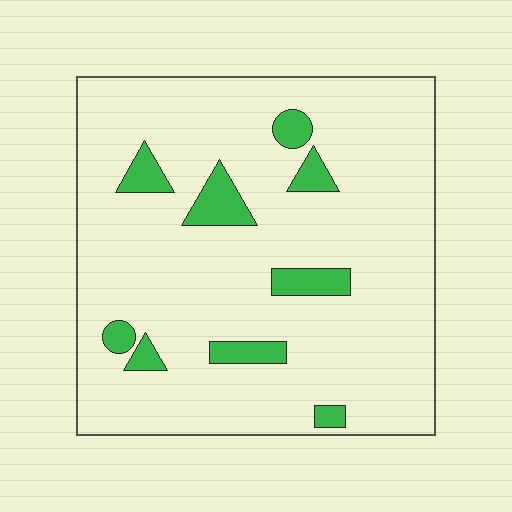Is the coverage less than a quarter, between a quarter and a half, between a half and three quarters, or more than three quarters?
Less than a quarter.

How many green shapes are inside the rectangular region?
9.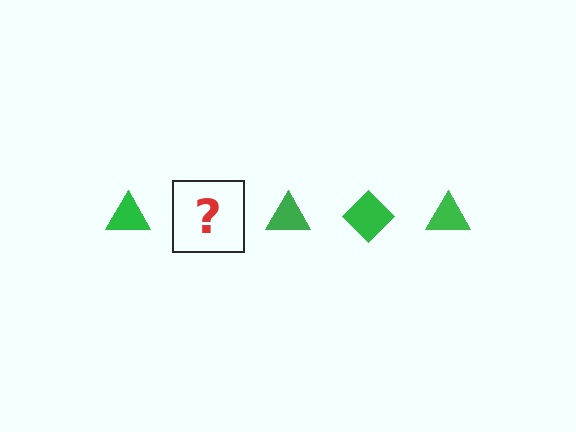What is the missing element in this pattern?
The missing element is a green diamond.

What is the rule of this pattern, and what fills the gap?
The rule is that the pattern cycles through triangle, diamond shapes in green. The gap should be filled with a green diamond.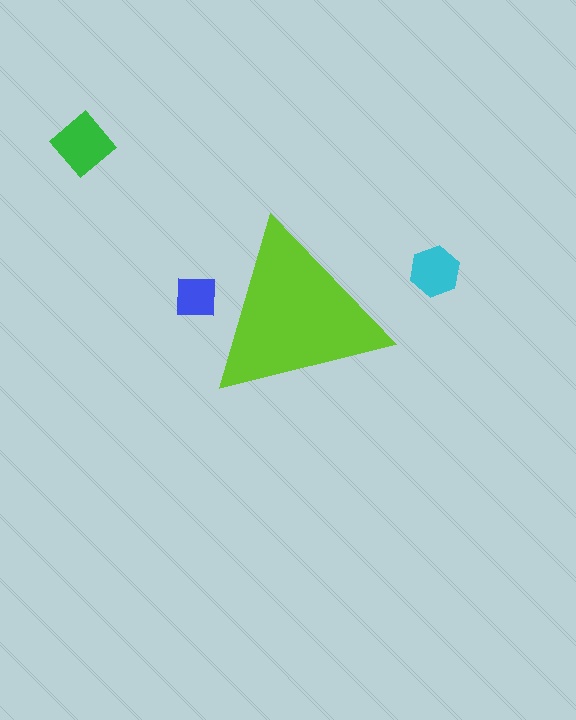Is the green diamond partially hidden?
No, the green diamond is fully visible.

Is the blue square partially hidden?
Yes, the blue square is partially hidden behind the lime triangle.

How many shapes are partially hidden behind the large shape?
1 shape is partially hidden.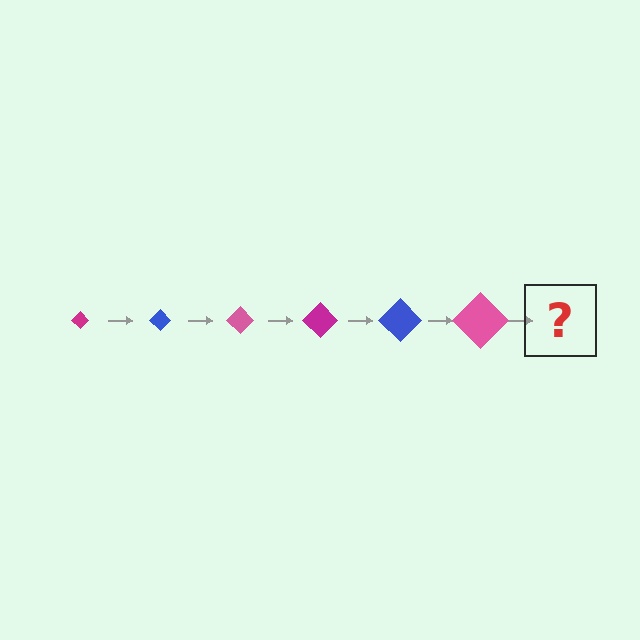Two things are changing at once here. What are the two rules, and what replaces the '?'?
The two rules are that the diamond grows larger each step and the color cycles through magenta, blue, and pink. The '?' should be a magenta diamond, larger than the previous one.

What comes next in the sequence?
The next element should be a magenta diamond, larger than the previous one.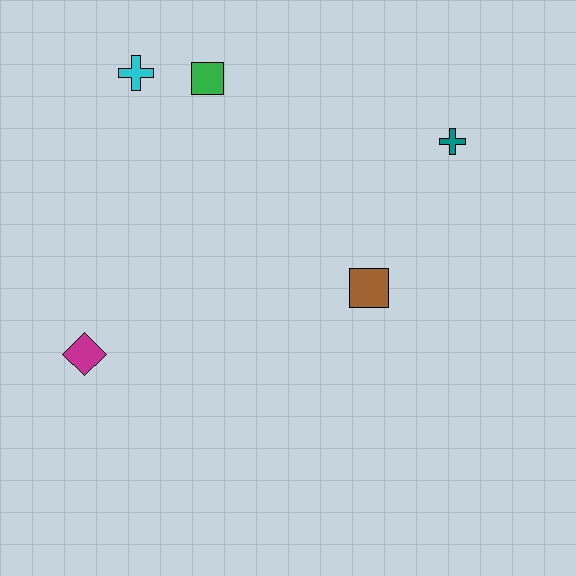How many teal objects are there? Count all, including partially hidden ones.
There is 1 teal object.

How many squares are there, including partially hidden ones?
There are 2 squares.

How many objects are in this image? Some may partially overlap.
There are 5 objects.